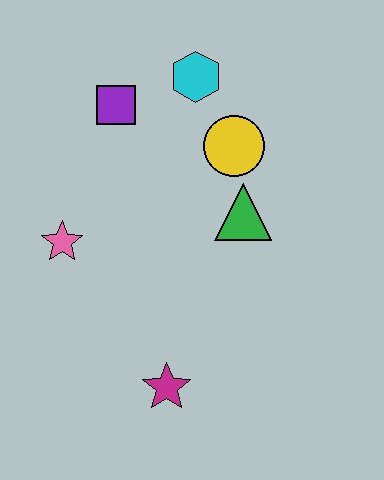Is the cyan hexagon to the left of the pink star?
No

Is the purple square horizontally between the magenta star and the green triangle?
No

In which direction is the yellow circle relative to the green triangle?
The yellow circle is above the green triangle.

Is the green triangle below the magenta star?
No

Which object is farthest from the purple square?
The magenta star is farthest from the purple square.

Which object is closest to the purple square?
The cyan hexagon is closest to the purple square.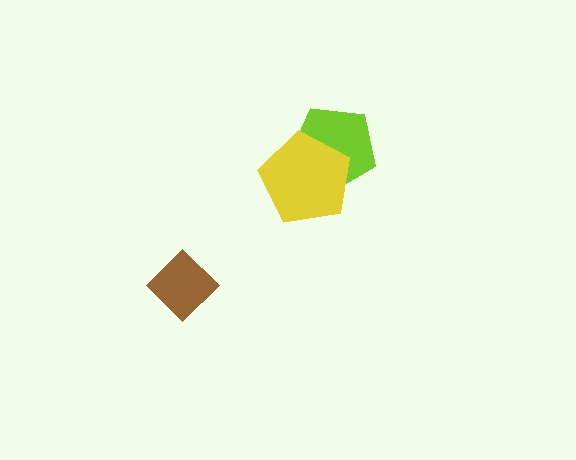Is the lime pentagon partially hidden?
Yes, it is partially covered by another shape.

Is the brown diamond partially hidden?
No, no other shape covers it.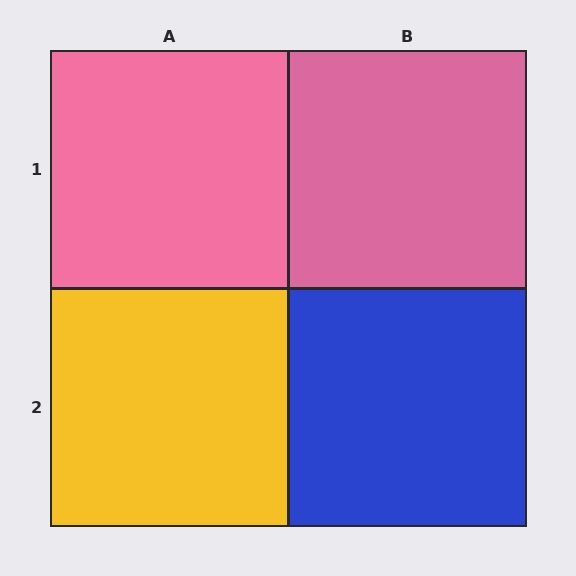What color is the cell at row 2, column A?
Yellow.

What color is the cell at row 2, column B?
Blue.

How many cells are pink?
2 cells are pink.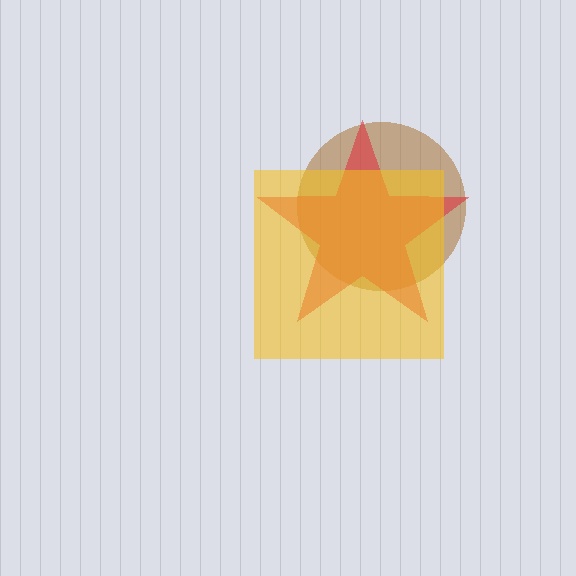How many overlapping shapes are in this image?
There are 3 overlapping shapes in the image.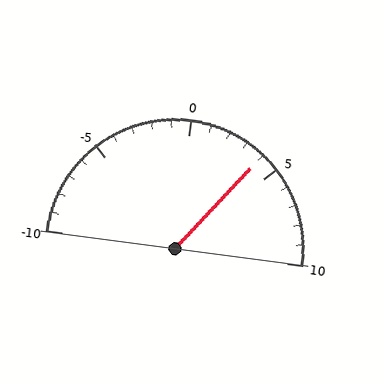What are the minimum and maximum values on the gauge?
The gauge ranges from -10 to 10.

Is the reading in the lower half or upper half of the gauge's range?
The reading is in the upper half of the range (-10 to 10).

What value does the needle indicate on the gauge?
The needle indicates approximately 4.